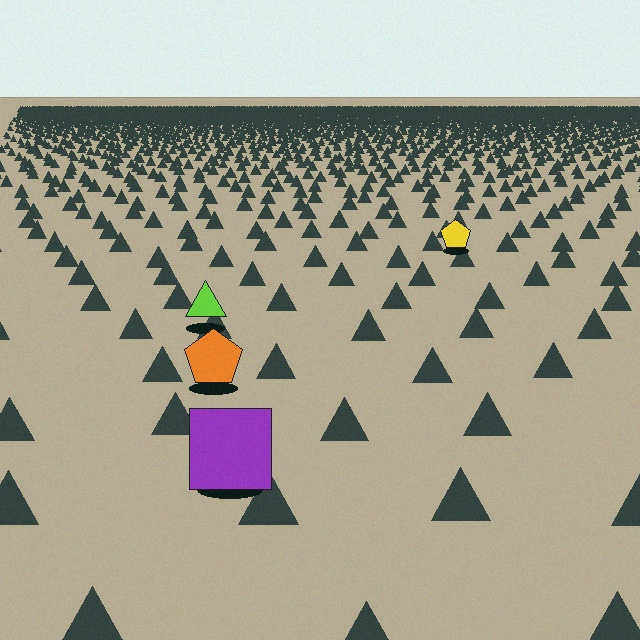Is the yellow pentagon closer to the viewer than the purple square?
No. The purple square is closer — you can tell from the texture gradient: the ground texture is coarser near it.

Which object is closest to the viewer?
The purple square is closest. The texture marks near it are larger and more spread out.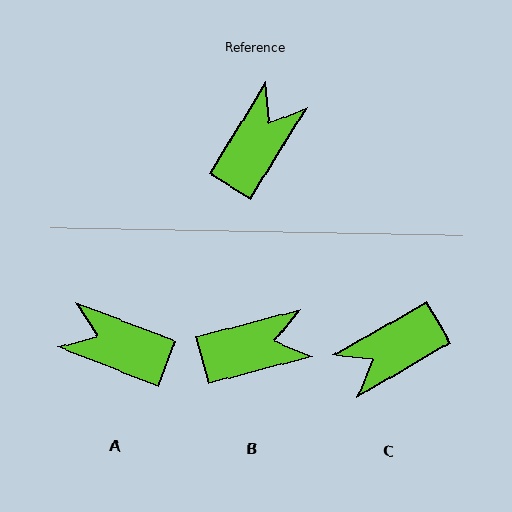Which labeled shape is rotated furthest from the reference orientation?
C, about 151 degrees away.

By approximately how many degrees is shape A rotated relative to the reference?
Approximately 100 degrees counter-clockwise.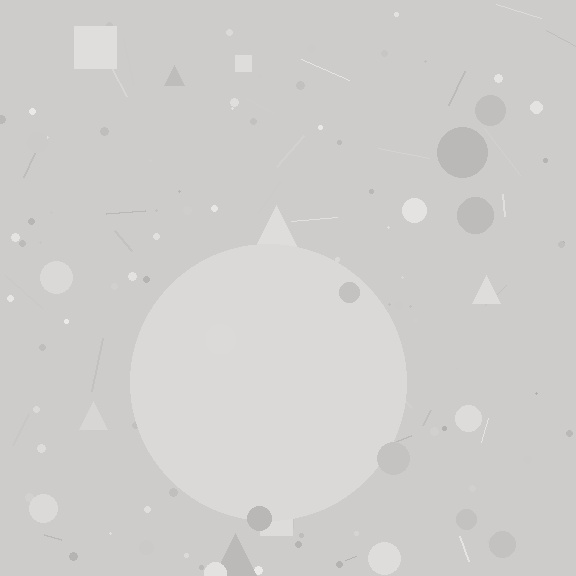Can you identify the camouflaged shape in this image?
The camouflaged shape is a circle.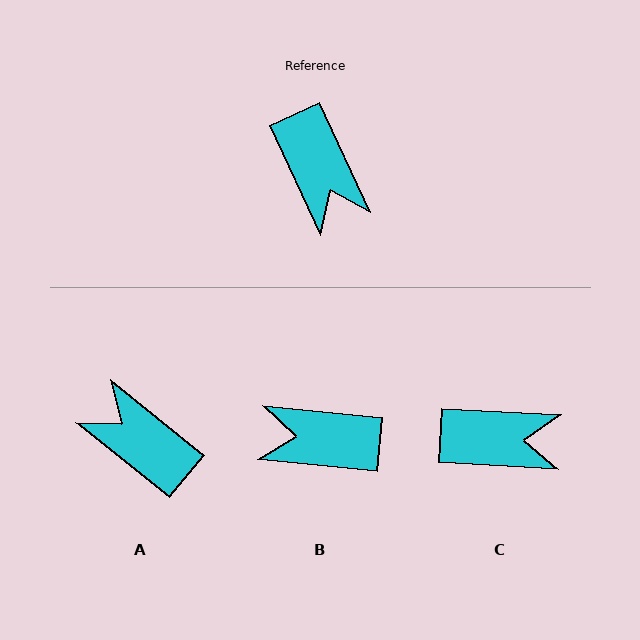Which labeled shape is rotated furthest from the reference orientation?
A, about 154 degrees away.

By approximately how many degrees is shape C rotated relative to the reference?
Approximately 62 degrees counter-clockwise.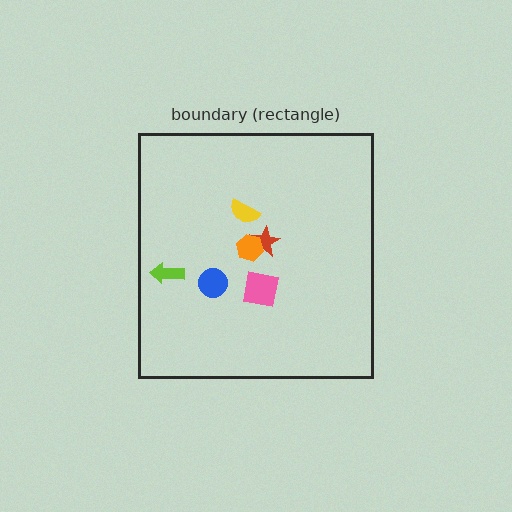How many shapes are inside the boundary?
6 inside, 0 outside.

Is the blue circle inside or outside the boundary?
Inside.